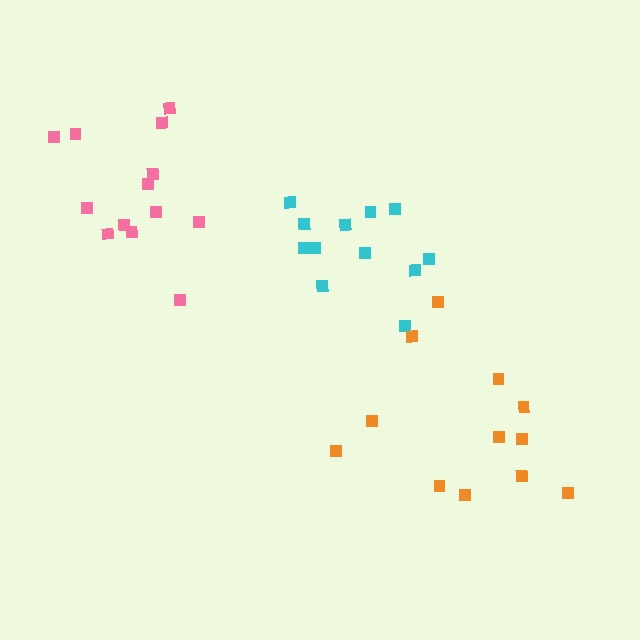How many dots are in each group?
Group 1: 12 dots, Group 2: 12 dots, Group 3: 13 dots (37 total).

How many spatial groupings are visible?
There are 3 spatial groupings.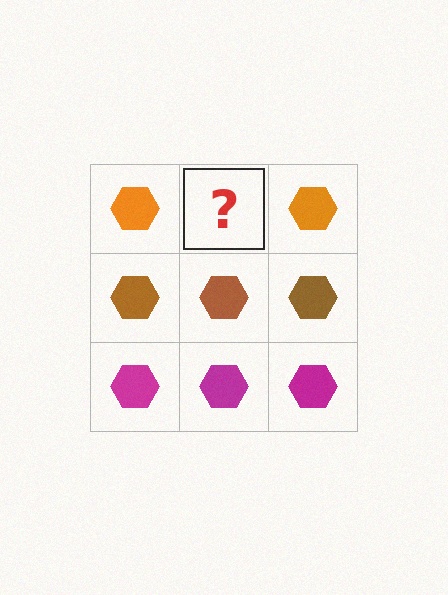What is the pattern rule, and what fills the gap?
The rule is that each row has a consistent color. The gap should be filled with an orange hexagon.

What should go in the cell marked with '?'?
The missing cell should contain an orange hexagon.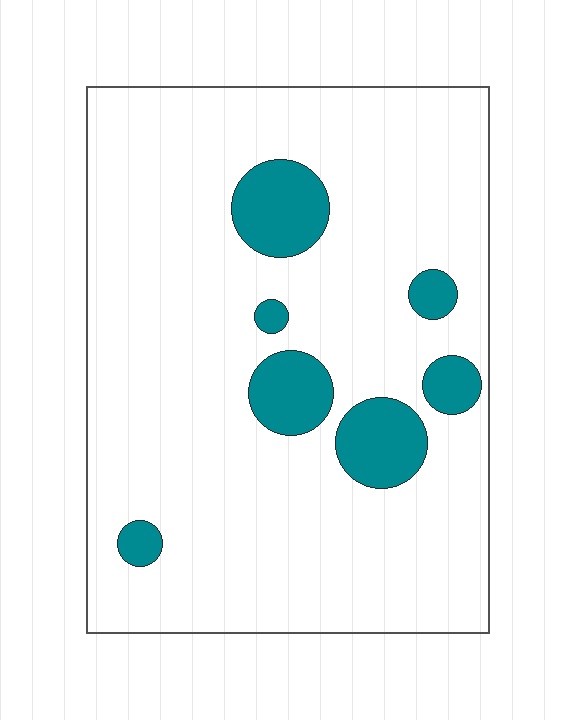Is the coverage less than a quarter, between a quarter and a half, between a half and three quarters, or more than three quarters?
Less than a quarter.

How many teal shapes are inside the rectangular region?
7.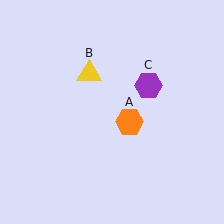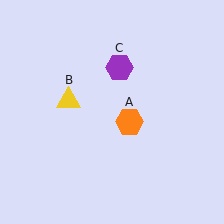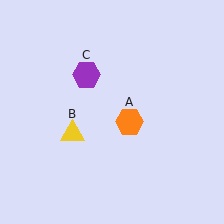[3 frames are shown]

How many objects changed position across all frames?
2 objects changed position: yellow triangle (object B), purple hexagon (object C).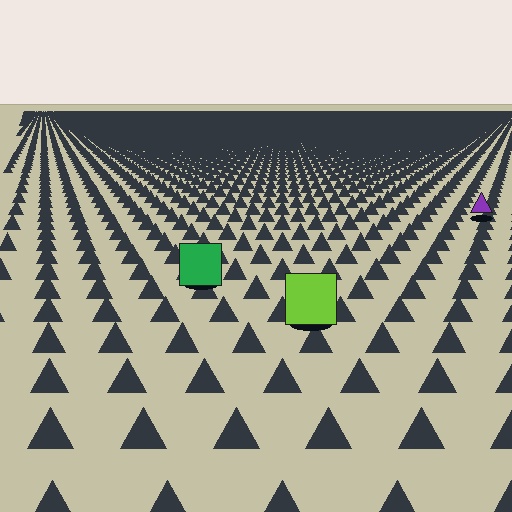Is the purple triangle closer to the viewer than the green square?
No. The green square is closer — you can tell from the texture gradient: the ground texture is coarser near it.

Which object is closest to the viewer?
The lime square is closest. The texture marks near it are larger and more spread out.